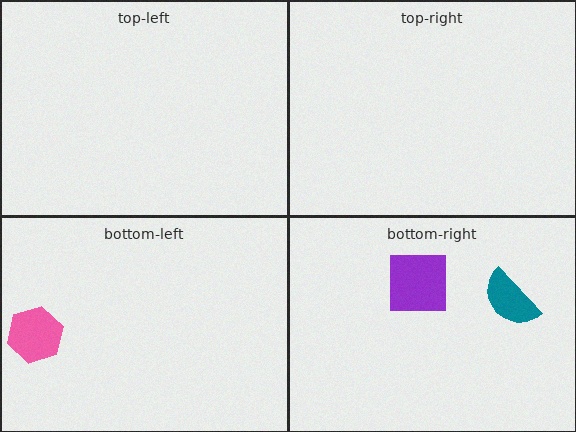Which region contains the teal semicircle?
The bottom-right region.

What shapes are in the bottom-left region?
The pink hexagon.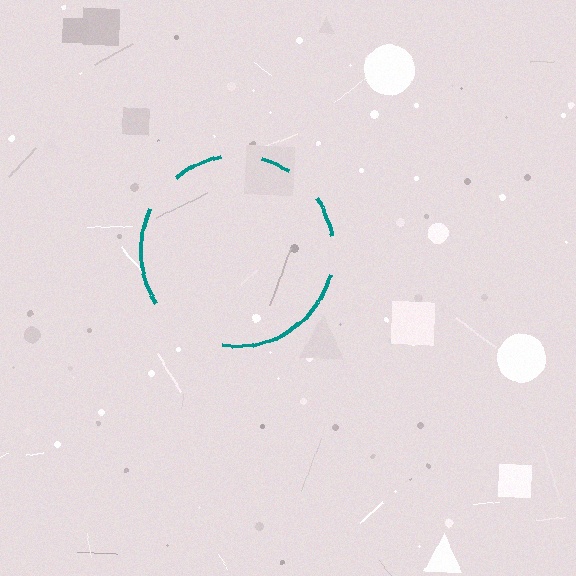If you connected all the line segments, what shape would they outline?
They would outline a circle.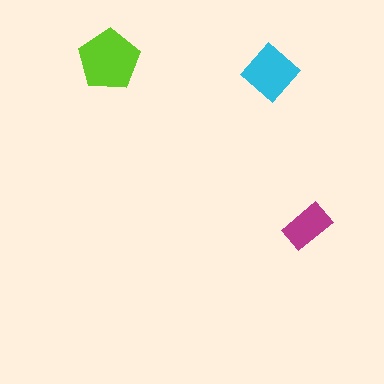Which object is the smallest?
The magenta rectangle.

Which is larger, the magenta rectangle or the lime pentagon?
The lime pentagon.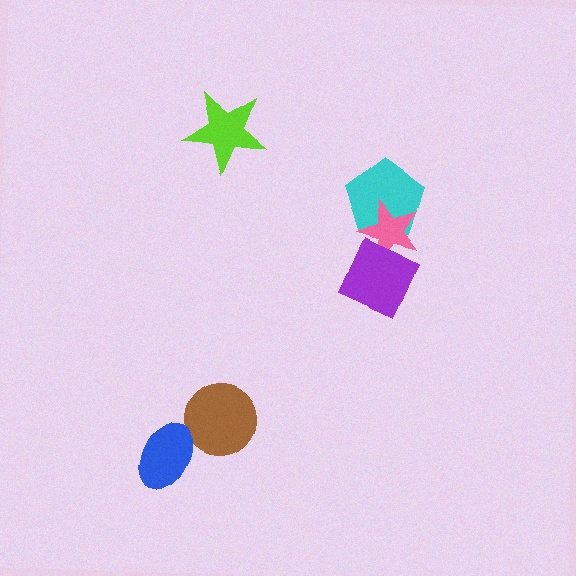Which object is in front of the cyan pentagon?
The pink star is in front of the cyan pentagon.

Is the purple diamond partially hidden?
No, no other shape covers it.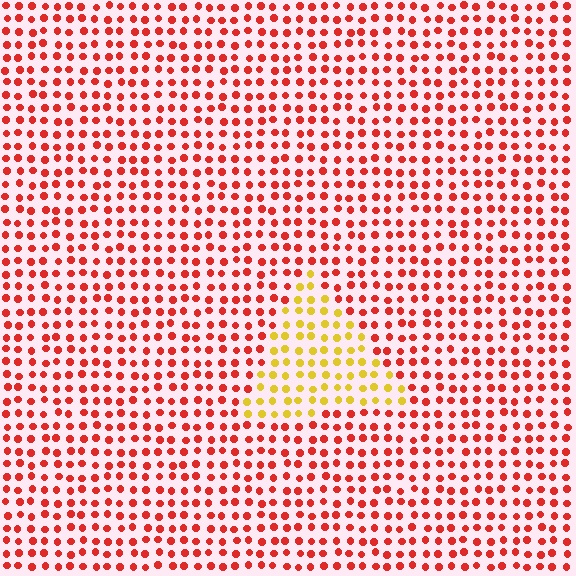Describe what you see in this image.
The image is filled with small red elements in a uniform arrangement. A triangle-shaped region is visible where the elements are tinted to a slightly different hue, forming a subtle color boundary.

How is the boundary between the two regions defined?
The boundary is defined purely by a slight shift in hue (about 52 degrees). Spacing, size, and orientation are identical on both sides.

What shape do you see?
I see a triangle.